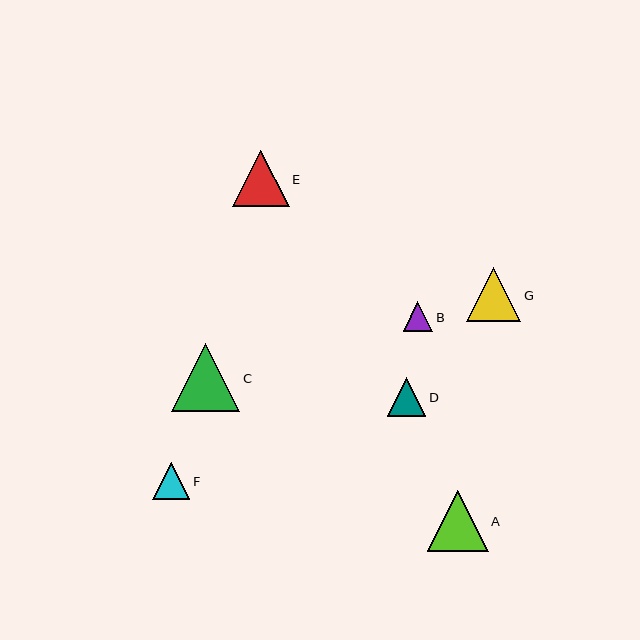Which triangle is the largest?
Triangle C is the largest with a size of approximately 68 pixels.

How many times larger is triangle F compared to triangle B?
Triangle F is approximately 1.3 times the size of triangle B.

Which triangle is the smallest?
Triangle B is the smallest with a size of approximately 29 pixels.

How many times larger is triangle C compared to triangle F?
Triangle C is approximately 1.8 times the size of triangle F.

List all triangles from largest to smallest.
From largest to smallest: C, A, E, G, D, F, B.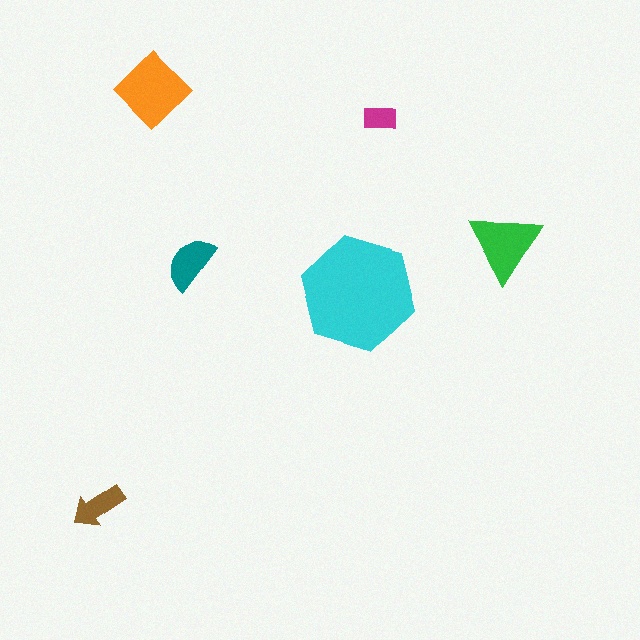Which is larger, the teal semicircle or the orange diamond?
The orange diamond.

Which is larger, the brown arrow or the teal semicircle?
The teal semicircle.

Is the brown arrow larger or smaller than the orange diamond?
Smaller.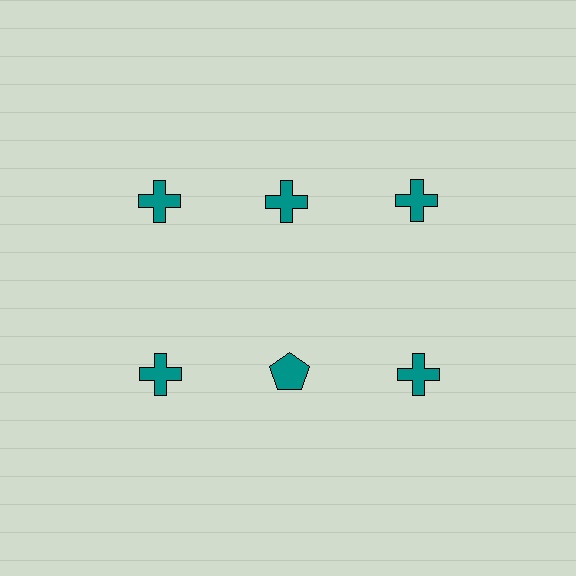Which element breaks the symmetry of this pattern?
The teal pentagon in the second row, second from left column breaks the symmetry. All other shapes are teal crosses.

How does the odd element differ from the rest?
It has a different shape: pentagon instead of cross.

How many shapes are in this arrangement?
There are 6 shapes arranged in a grid pattern.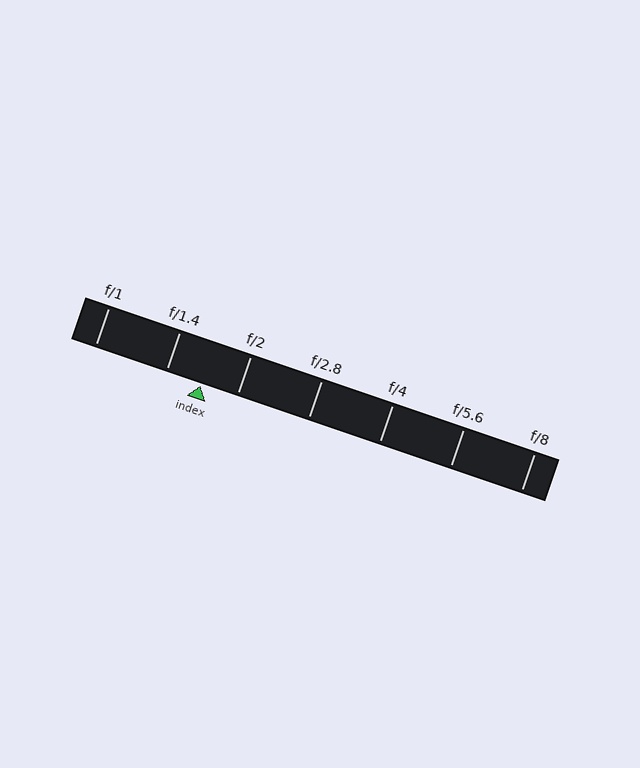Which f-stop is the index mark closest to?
The index mark is closest to f/2.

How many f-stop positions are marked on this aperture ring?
There are 7 f-stop positions marked.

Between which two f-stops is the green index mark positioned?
The index mark is between f/1.4 and f/2.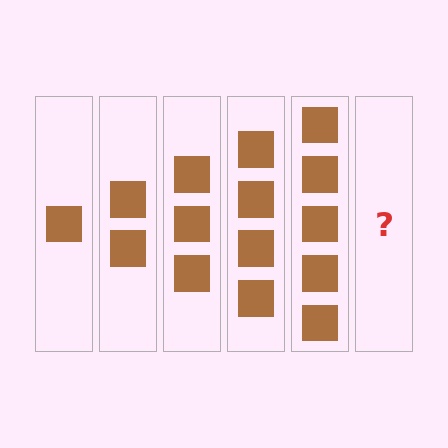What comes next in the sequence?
The next element should be 6 squares.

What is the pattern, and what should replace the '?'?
The pattern is that each step adds one more square. The '?' should be 6 squares.